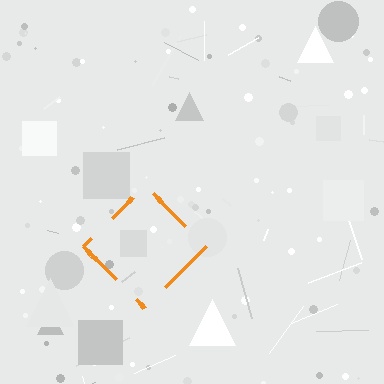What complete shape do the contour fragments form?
The contour fragments form a diamond.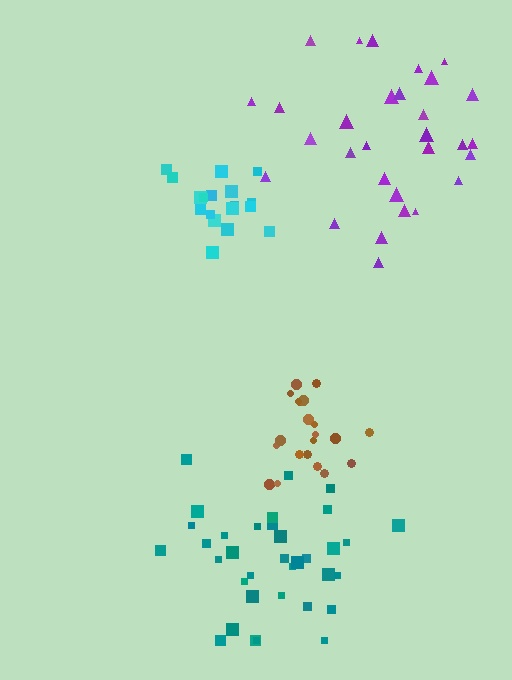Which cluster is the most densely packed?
Cyan.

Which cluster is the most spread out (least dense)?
Purple.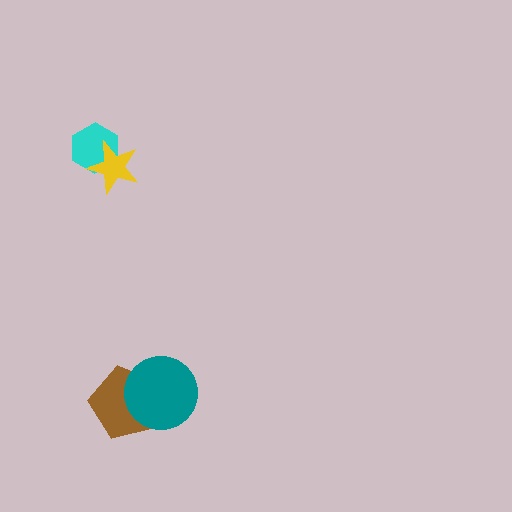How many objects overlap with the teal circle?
1 object overlaps with the teal circle.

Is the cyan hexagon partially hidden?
Yes, it is partially covered by another shape.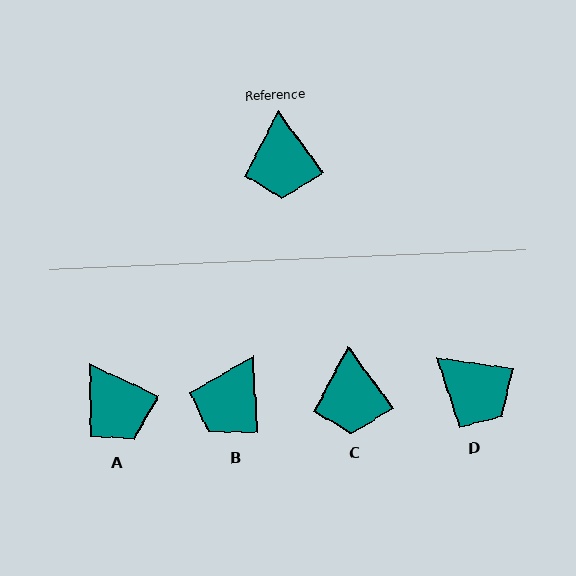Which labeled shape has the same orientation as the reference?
C.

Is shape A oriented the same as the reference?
No, it is off by about 29 degrees.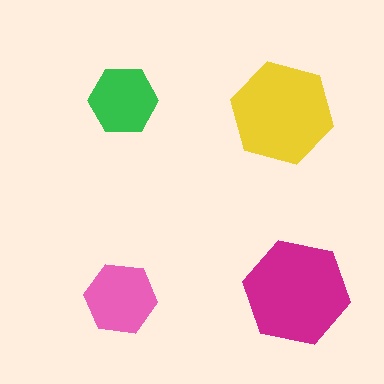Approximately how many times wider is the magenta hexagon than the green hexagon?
About 1.5 times wider.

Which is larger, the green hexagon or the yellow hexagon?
The yellow one.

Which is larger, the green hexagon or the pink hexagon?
The pink one.